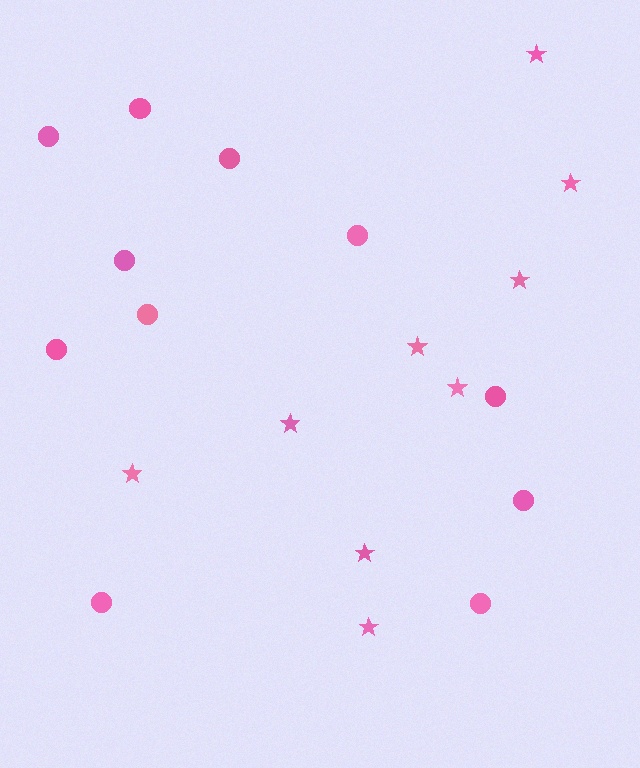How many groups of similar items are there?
There are 2 groups: one group of circles (11) and one group of stars (9).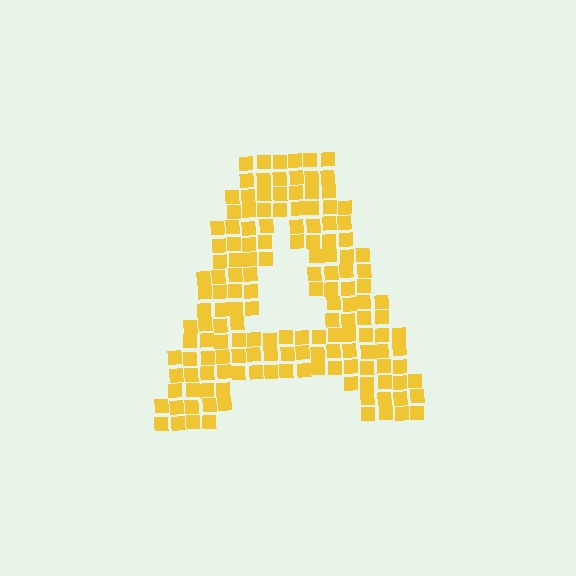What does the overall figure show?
The overall figure shows the letter A.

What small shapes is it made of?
It is made of small squares.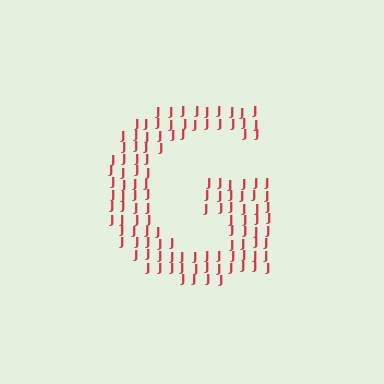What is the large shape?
The large shape is the letter G.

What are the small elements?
The small elements are letter J's.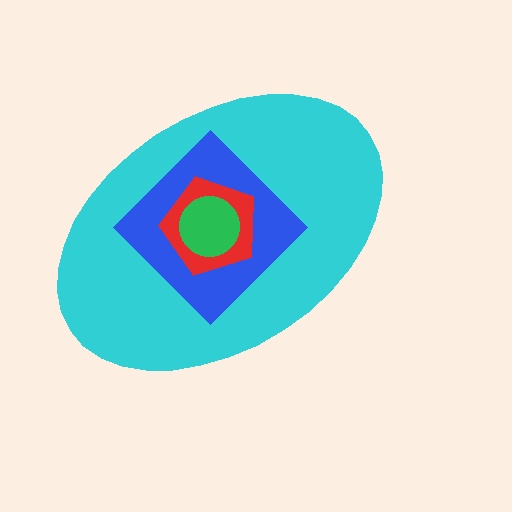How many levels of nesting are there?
4.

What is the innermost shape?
The green circle.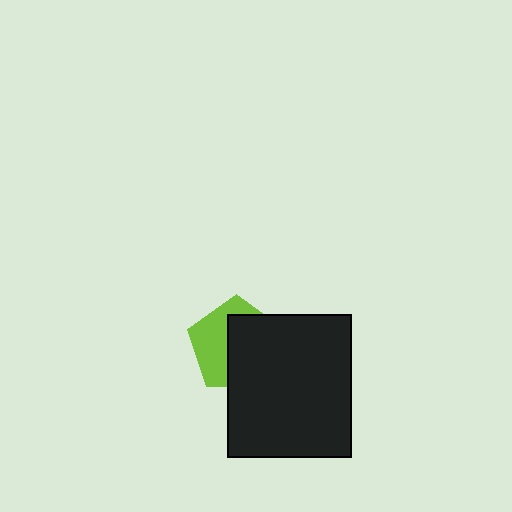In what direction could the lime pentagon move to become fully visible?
The lime pentagon could move toward the upper-left. That would shift it out from behind the black rectangle entirely.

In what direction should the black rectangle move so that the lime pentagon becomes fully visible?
The black rectangle should move toward the lower-right. That is the shortest direction to clear the overlap and leave the lime pentagon fully visible.